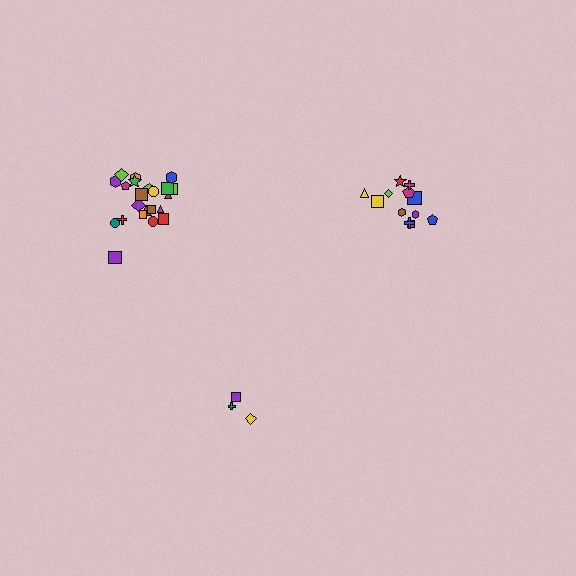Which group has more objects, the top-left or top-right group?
The top-left group.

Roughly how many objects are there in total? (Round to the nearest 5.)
Roughly 35 objects in total.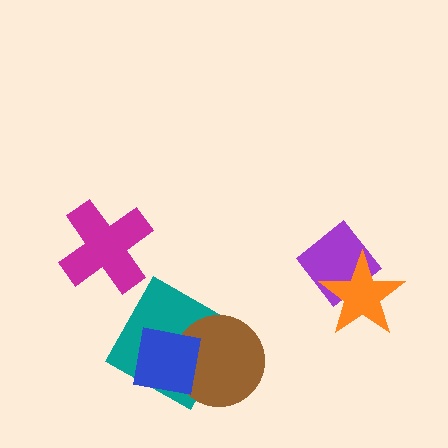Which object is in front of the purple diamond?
The orange star is in front of the purple diamond.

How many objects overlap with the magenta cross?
0 objects overlap with the magenta cross.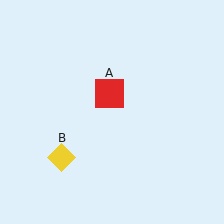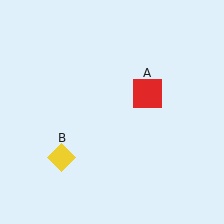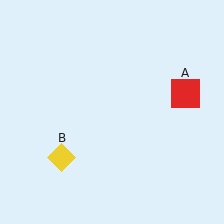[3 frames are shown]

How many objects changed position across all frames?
1 object changed position: red square (object A).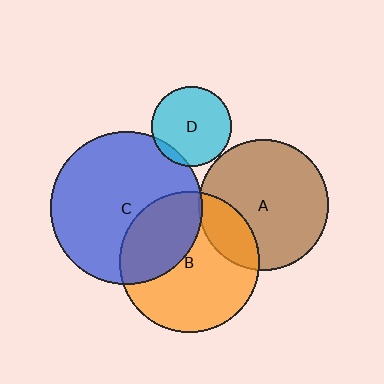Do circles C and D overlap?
Yes.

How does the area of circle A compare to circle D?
Approximately 2.7 times.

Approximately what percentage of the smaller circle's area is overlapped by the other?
Approximately 5%.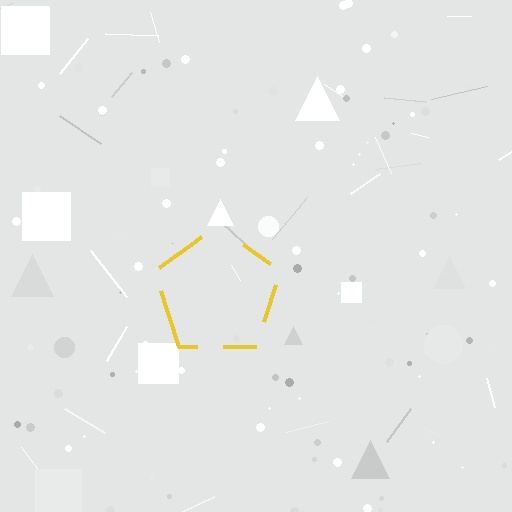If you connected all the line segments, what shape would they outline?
They would outline a pentagon.